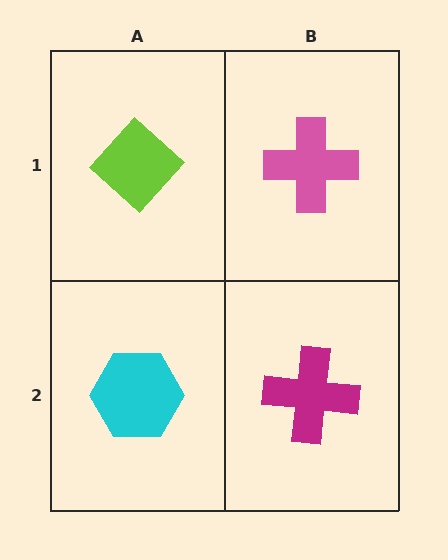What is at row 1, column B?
A pink cross.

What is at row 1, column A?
A lime diamond.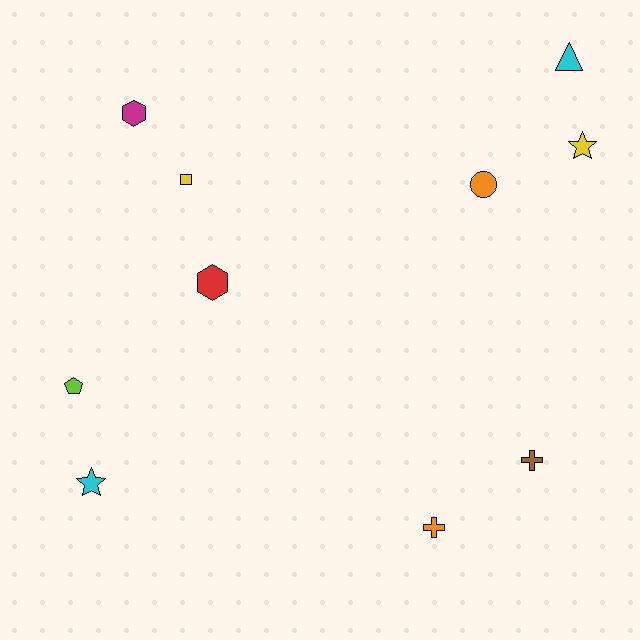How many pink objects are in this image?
There are no pink objects.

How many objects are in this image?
There are 10 objects.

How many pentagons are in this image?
There is 1 pentagon.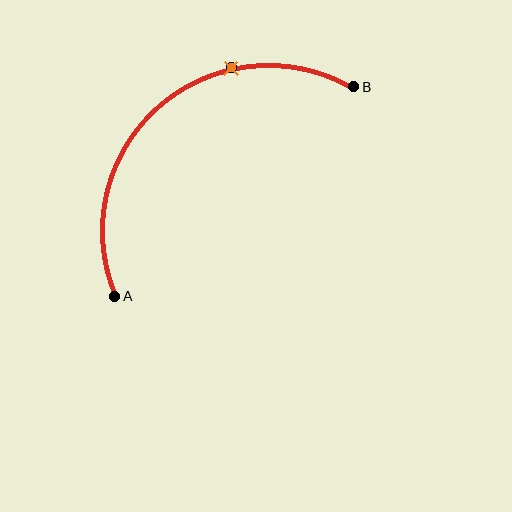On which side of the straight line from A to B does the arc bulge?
The arc bulges above and to the left of the straight line connecting A and B.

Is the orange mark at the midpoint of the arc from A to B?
No. The orange mark lies on the arc but is closer to endpoint B. The arc midpoint would be at the point on the curve equidistant along the arc from both A and B.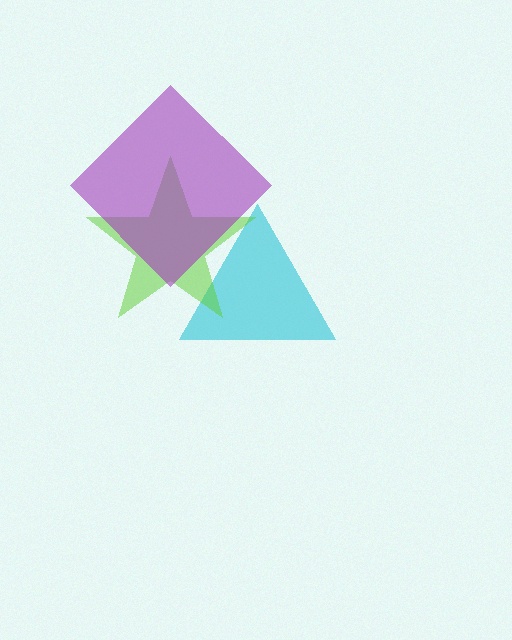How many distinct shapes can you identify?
There are 3 distinct shapes: a cyan triangle, a lime star, a purple diamond.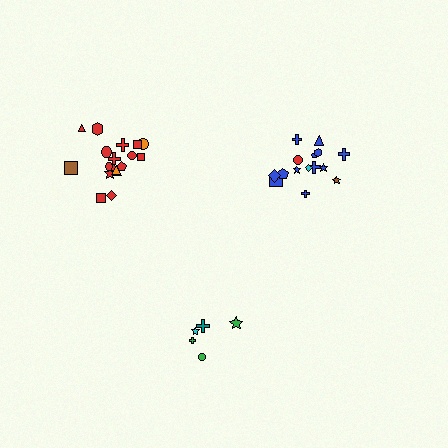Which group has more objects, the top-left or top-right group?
The top-left group.